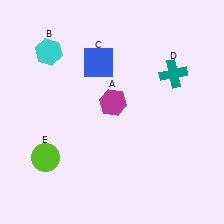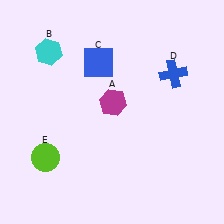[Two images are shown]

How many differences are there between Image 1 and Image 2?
There is 1 difference between the two images.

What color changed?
The cross (D) changed from teal in Image 1 to blue in Image 2.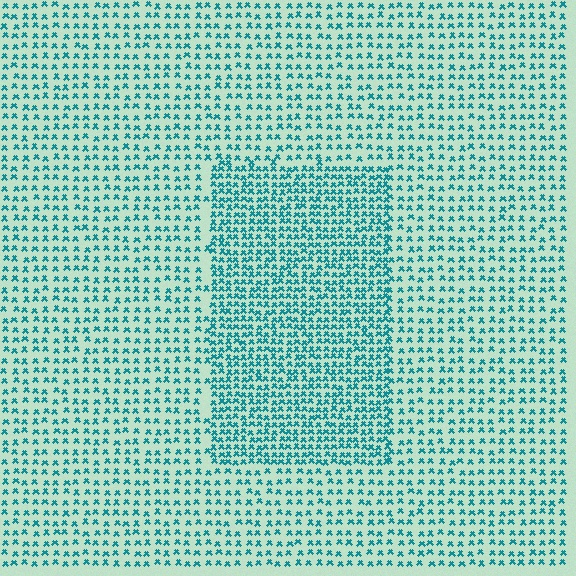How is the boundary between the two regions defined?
The boundary is defined by a change in element density (approximately 1.8x ratio). All elements are the same color, size, and shape.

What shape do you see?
I see a rectangle.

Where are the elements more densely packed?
The elements are more densely packed inside the rectangle boundary.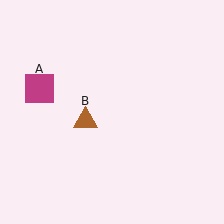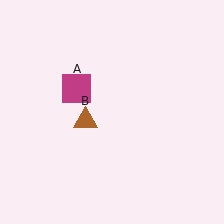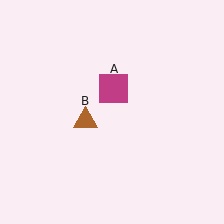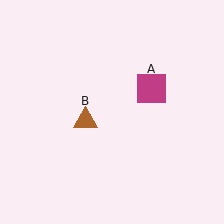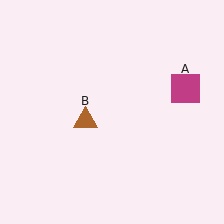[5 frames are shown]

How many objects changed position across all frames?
1 object changed position: magenta square (object A).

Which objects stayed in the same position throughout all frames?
Brown triangle (object B) remained stationary.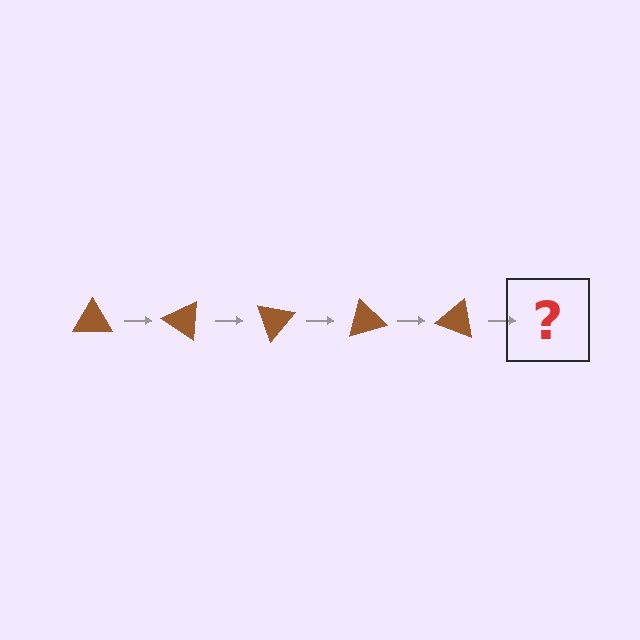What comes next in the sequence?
The next element should be a brown triangle rotated 175 degrees.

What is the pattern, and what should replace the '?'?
The pattern is that the triangle rotates 35 degrees each step. The '?' should be a brown triangle rotated 175 degrees.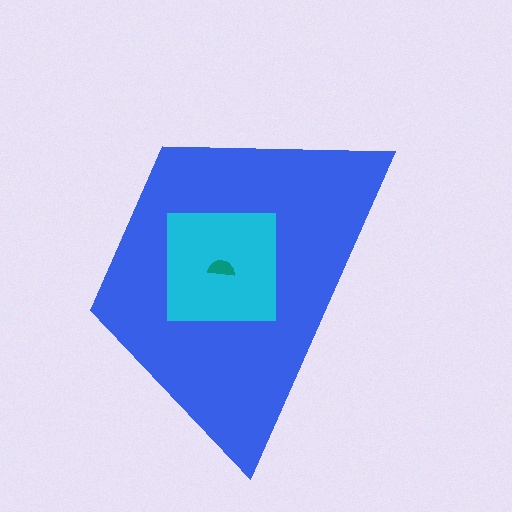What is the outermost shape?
The blue trapezoid.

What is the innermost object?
The teal semicircle.